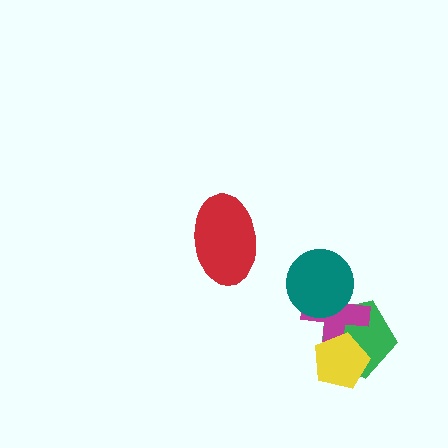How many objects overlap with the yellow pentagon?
2 objects overlap with the yellow pentagon.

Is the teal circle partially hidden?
No, no other shape covers it.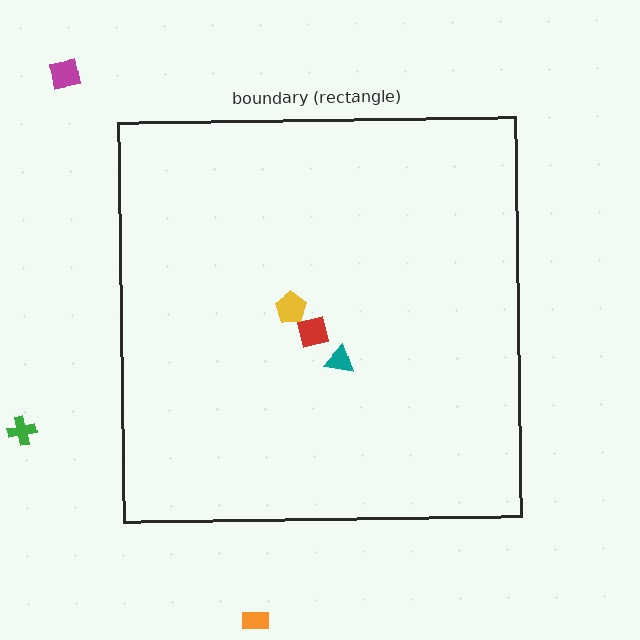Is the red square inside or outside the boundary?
Inside.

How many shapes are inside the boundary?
3 inside, 3 outside.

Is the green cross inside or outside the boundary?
Outside.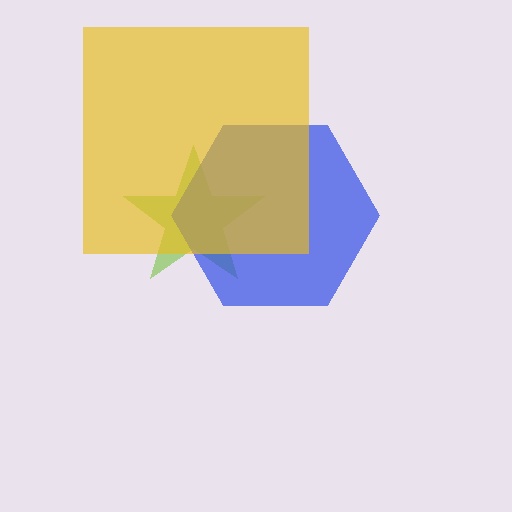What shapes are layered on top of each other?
The layered shapes are: a lime star, a blue hexagon, a yellow square.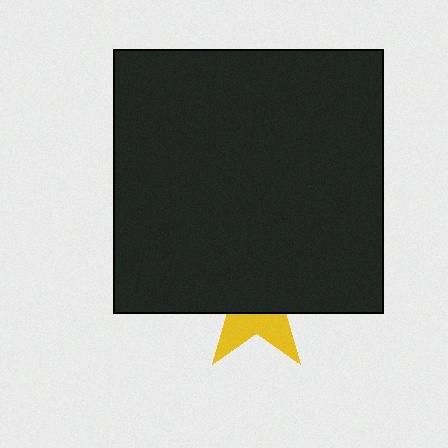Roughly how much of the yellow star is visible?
A small part of it is visible (roughly 36%).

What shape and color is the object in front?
The object in front is a black rectangle.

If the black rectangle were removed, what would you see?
You would see the complete yellow star.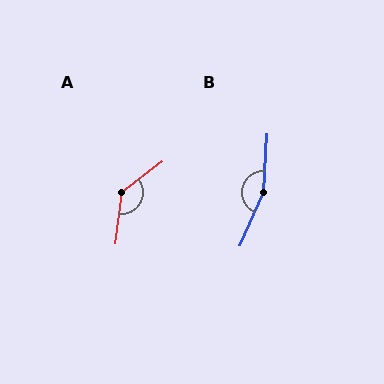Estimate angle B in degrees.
Approximately 159 degrees.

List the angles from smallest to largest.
A (135°), B (159°).